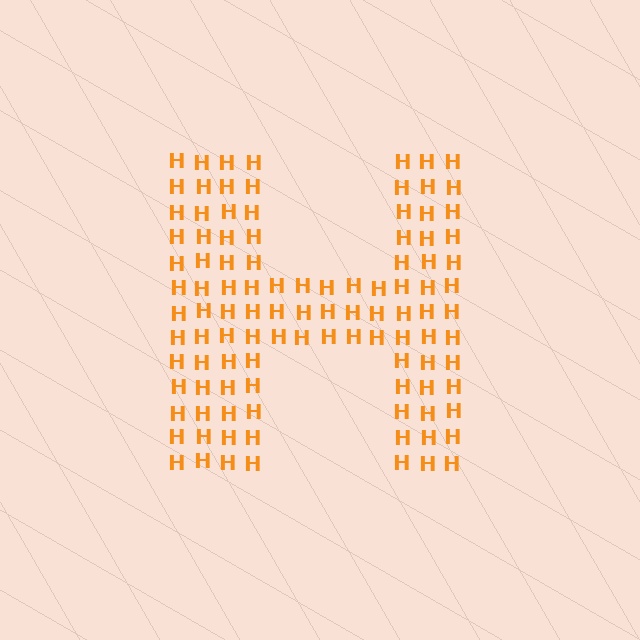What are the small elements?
The small elements are letter H's.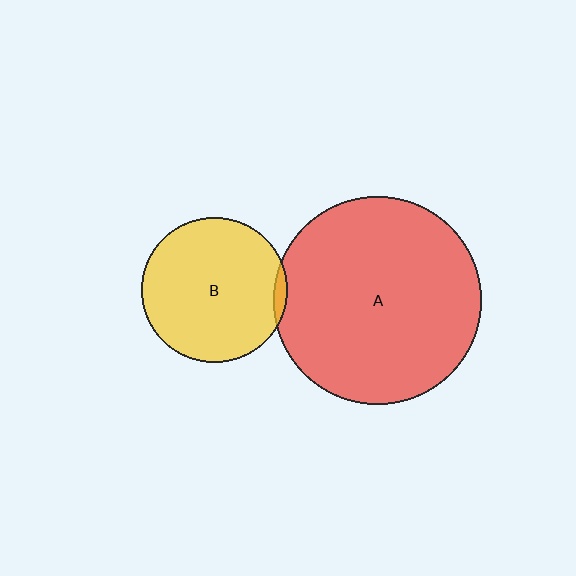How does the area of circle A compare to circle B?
Approximately 2.0 times.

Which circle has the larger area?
Circle A (red).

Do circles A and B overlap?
Yes.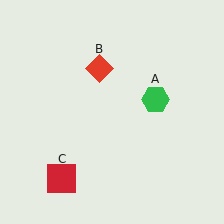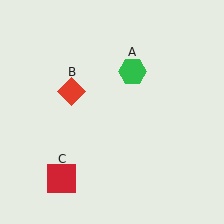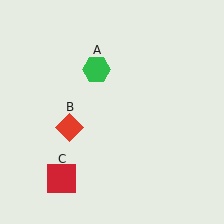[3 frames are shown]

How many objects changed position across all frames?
2 objects changed position: green hexagon (object A), red diamond (object B).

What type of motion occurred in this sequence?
The green hexagon (object A), red diamond (object B) rotated counterclockwise around the center of the scene.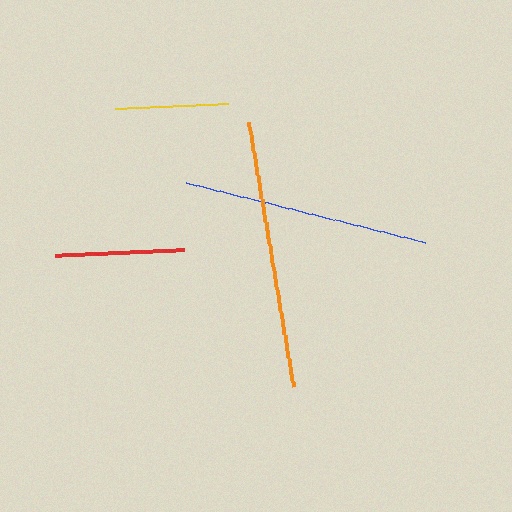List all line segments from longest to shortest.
From longest to shortest: orange, blue, red, yellow.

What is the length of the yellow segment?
The yellow segment is approximately 113 pixels long.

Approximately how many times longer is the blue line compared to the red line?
The blue line is approximately 1.9 times the length of the red line.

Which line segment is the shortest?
The yellow line is the shortest at approximately 113 pixels.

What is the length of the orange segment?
The orange segment is approximately 268 pixels long.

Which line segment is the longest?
The orange line is the longest at approximately 268 pixels.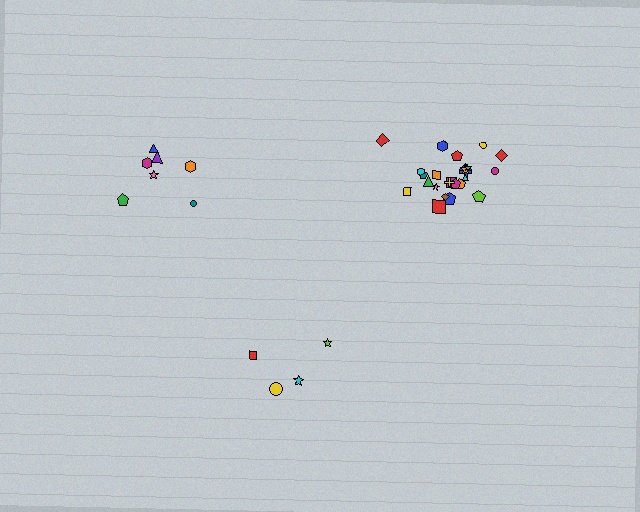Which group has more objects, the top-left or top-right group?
The top-right group.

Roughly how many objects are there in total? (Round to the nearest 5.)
Roughly 35 objects in total.